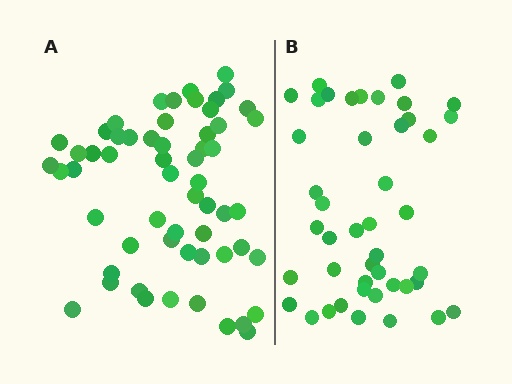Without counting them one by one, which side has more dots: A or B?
Region A (the left region) has more dots.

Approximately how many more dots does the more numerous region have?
Region A has approximately 15 more dots than region B.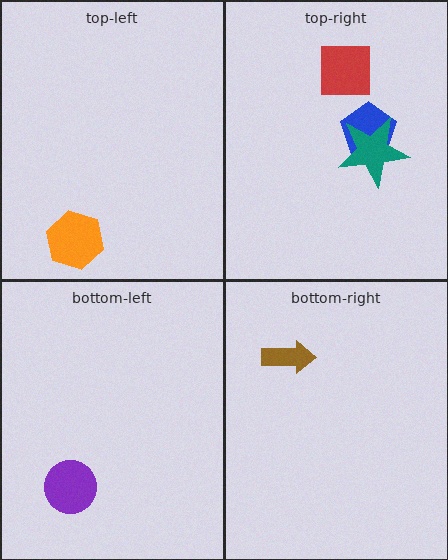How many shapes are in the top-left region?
1.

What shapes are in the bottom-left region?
The purple circle.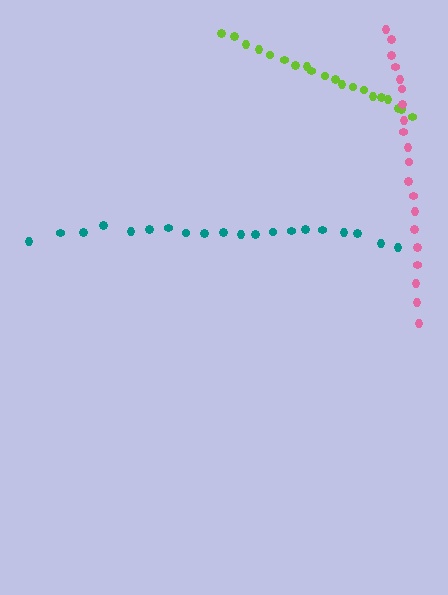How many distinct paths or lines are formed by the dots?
There are 3 distinct paths.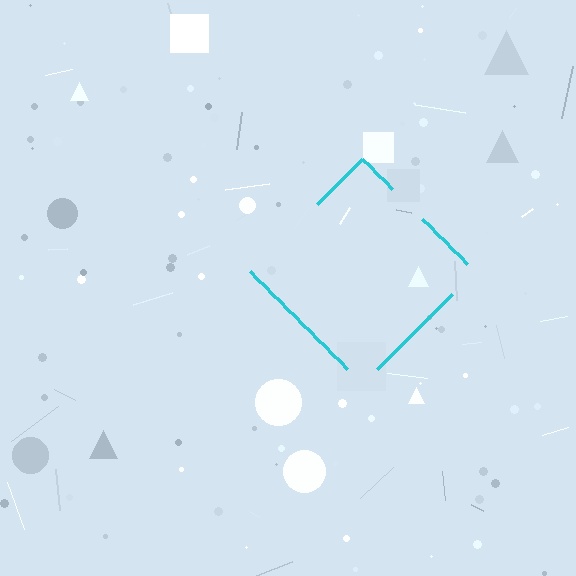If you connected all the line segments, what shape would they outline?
They would outline a diamond.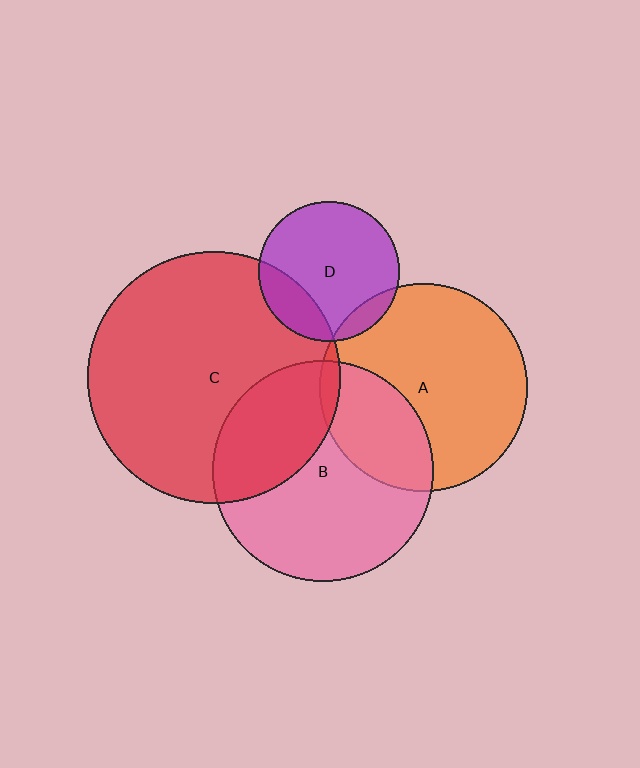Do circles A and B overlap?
Yes.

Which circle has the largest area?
Circle C (red).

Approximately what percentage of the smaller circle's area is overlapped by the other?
Approximately 30%.